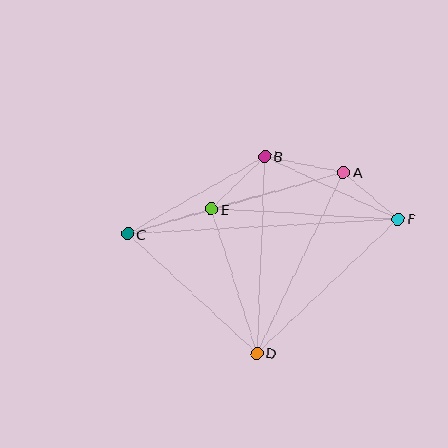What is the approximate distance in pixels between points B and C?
The distance between B and C is approximately 158 pixels.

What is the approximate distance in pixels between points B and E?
The distance between B and E is approximately 75 pixels.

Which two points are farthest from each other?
Points C and F are farthest from each other.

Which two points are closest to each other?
Points A and F are closest to each other.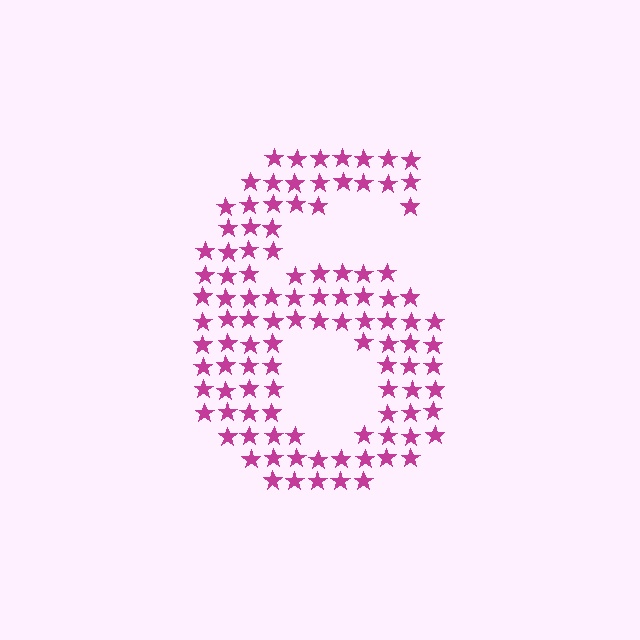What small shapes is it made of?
It is made of small stars.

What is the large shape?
The large shape is the digit 6.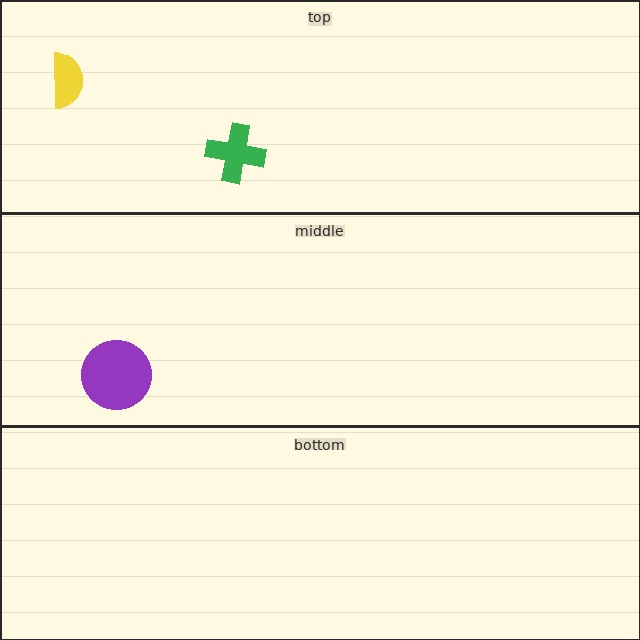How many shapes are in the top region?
2.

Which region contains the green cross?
The top region.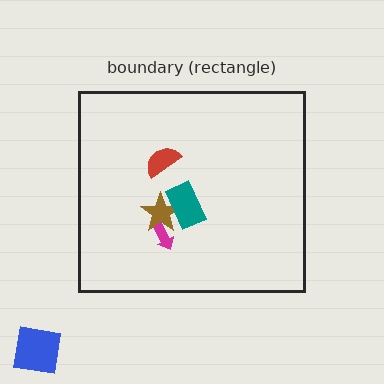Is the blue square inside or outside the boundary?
Outside.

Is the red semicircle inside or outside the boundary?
Inside.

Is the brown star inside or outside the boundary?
Inside.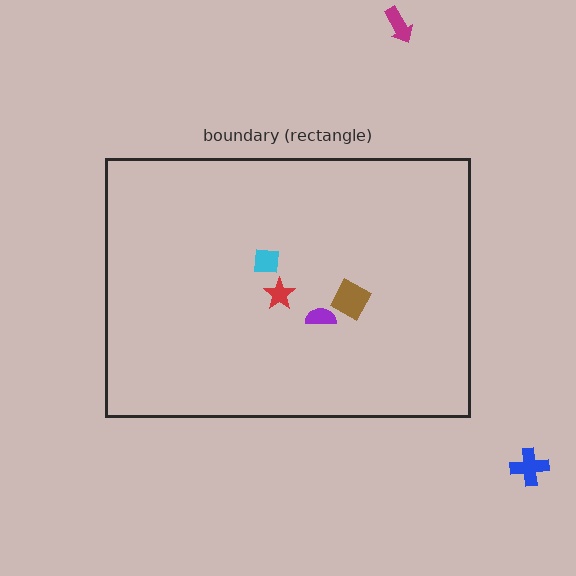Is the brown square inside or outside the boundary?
Inside.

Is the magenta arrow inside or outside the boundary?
Outside.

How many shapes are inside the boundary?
4 inside, 2 outside.